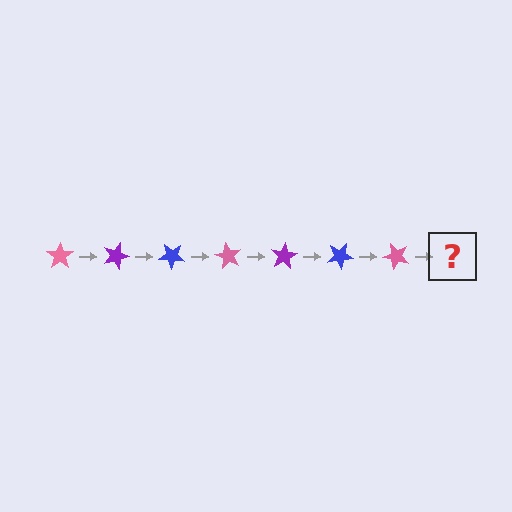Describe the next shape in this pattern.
It should be a purple star, rotated 140 degrees from the start.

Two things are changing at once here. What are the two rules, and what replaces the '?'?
The two rules are that it rotates 20 degrees each step and the color cycles through pink, purple, and blue. The '?' should be a purple star, rotated 140 degrees from the start.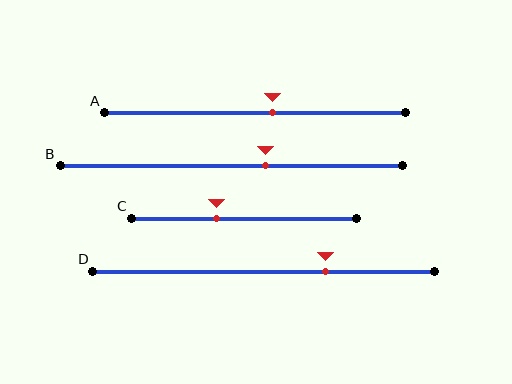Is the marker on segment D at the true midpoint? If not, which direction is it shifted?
No, the marker on segment D is shifted to the right by about 18% of the segment length.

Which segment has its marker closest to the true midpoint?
Segment A has its marker closest to the true midpoint.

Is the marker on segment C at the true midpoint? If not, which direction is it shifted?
No, the marker on segment C is shifted to the left by about 12% of the segment length.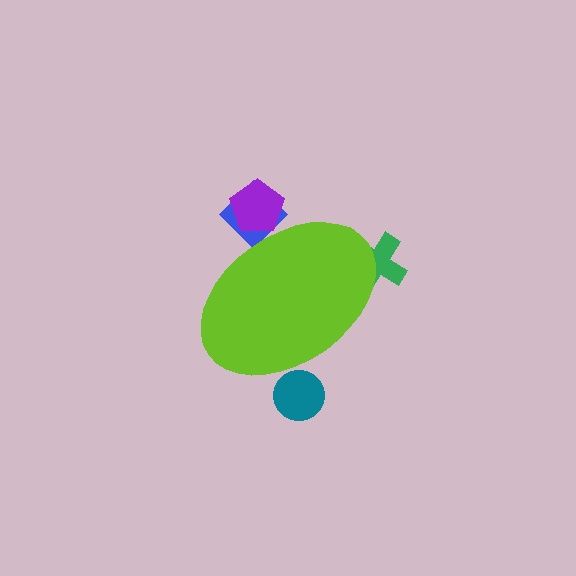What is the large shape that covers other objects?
A lime ellipse.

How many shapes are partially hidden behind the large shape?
4 shapes are partially hidden.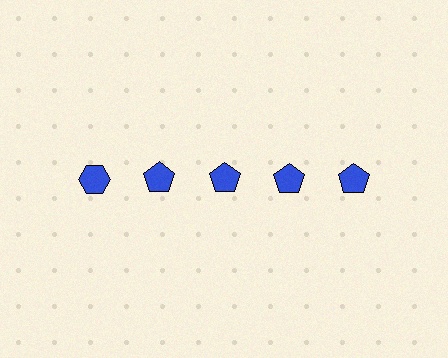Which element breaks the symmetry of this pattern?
The blue hexagon in the top row, leftmost column breaks the symmetry. All other shapes are blue pentagons.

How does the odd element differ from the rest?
It has a different shape: hexagon instead of pentagon.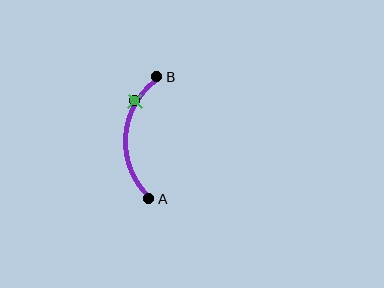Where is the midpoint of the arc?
The arc midpoint is the point on the curve farthest from the straight line joining A and B. It sits to the left of that line.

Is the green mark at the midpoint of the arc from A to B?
No. The green mark lies on the arc but is closer to endpoint B. The arc midpoint would be at the point on the curve equidistant along the arc from both A and B.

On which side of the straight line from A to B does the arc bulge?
The arc bulges to the left of the straight line connecting A and B.